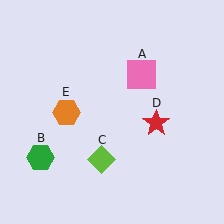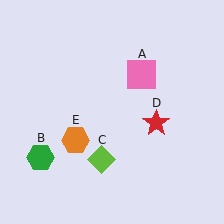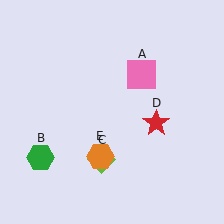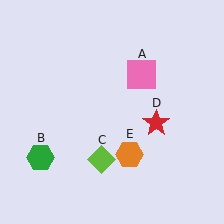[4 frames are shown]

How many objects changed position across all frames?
1 object changed position: orange hexagon (object E).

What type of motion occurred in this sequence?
The orange hexagon (object E) rotated counterclockwise around the center of the scene.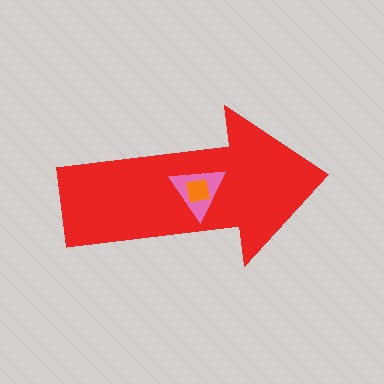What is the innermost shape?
The orange square.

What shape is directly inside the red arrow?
The pink triangle.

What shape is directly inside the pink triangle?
The orange square.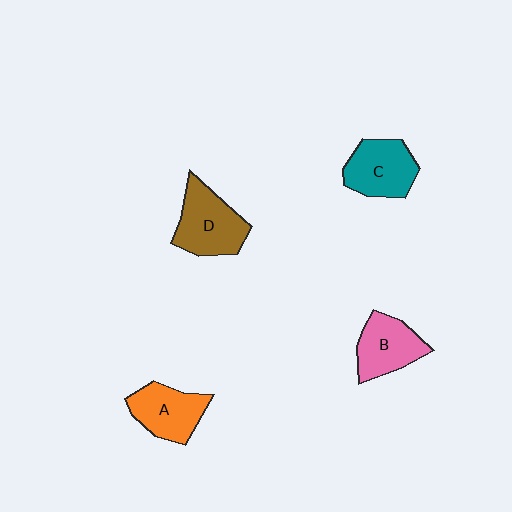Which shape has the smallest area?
Shape B (pink).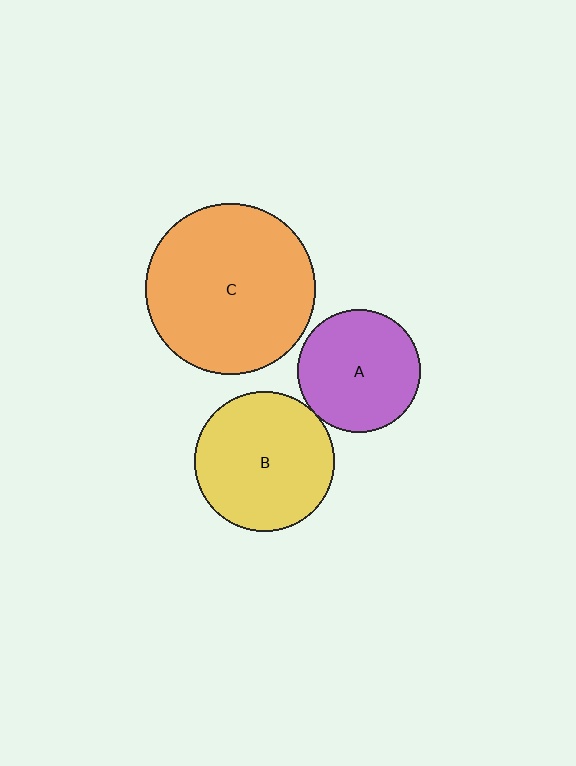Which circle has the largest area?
Circle C (orange).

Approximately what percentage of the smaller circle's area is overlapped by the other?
Approximately 5%.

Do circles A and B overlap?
Yes.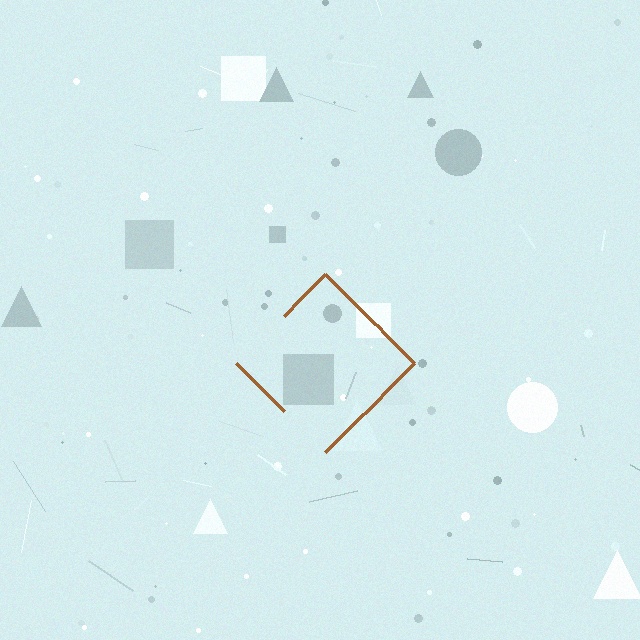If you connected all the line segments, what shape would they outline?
They would outline a diamond.